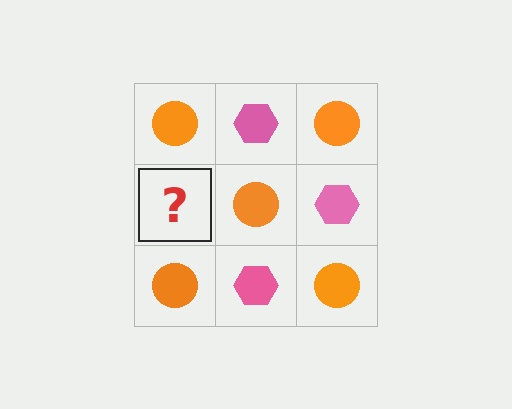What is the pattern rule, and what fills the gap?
The rule is that it alternates orange circle and pink hexagon in a checkerboard pattern. The gap should be filled with a pink hexagon.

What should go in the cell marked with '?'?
The missing cell should contain a pink hexagon.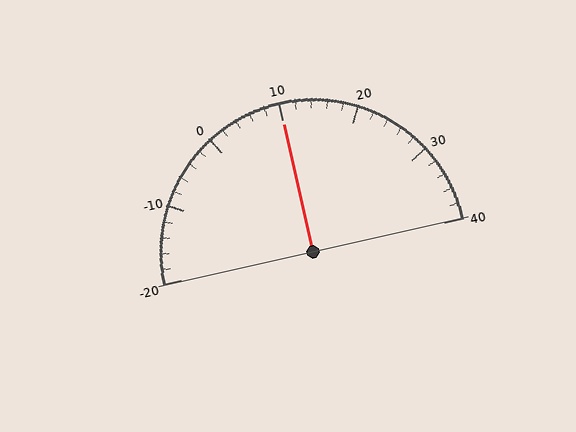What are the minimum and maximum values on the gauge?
The gauge ranges from -20 to 40.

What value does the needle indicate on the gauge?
The needle indicates approximately 10.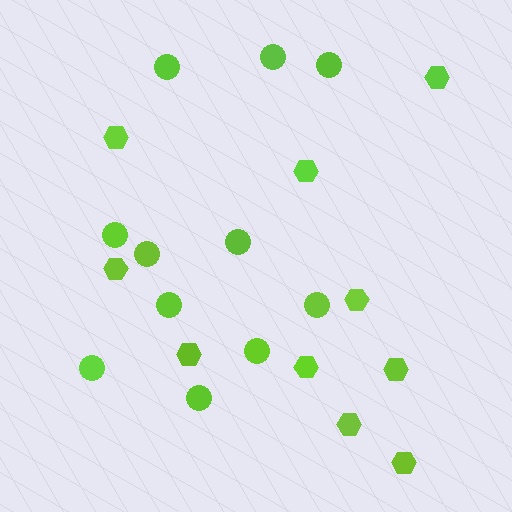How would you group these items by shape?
There are 2 groups: one group of circles (11) and one group of hexagons (10).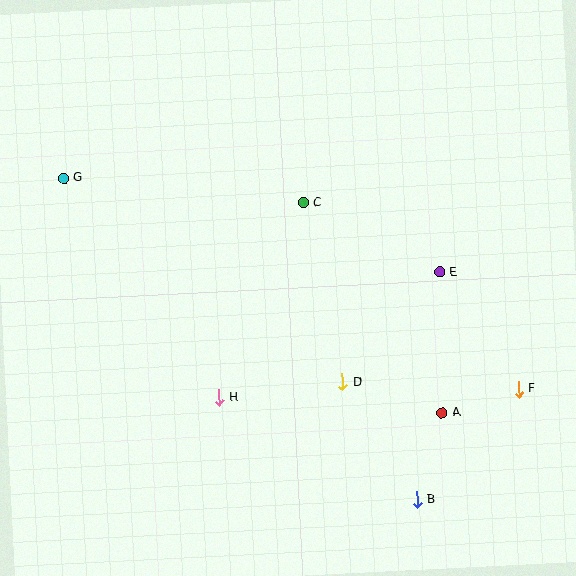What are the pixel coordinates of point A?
Point A is at (442, 413).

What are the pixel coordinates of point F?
Point F is at (519, 389).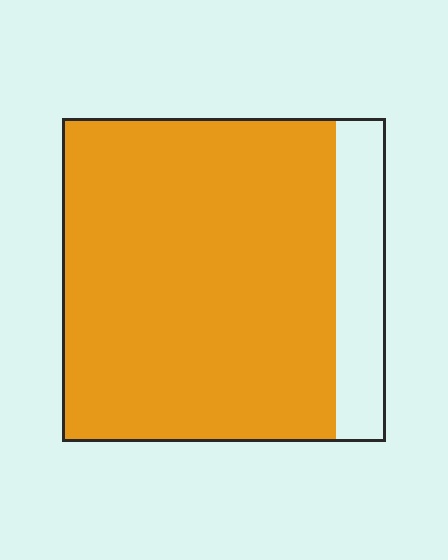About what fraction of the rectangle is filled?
About five sixths (5/6).